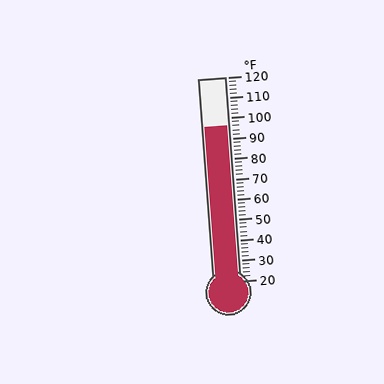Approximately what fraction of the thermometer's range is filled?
The thermometer is filled to approximately 75% of its range.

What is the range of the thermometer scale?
The thermometer scale ranges from 20°F to 120°F.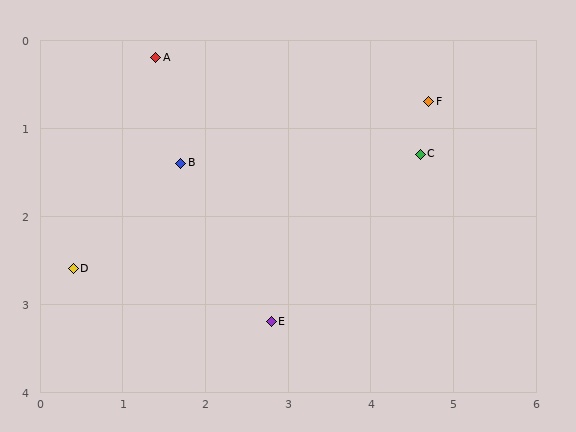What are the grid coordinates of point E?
Point E is at approximately (2.8, 3.2).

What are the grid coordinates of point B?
Point B is at approximately (1.7, 1.4).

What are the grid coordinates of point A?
Point A is at approximately (1.4, 0.2).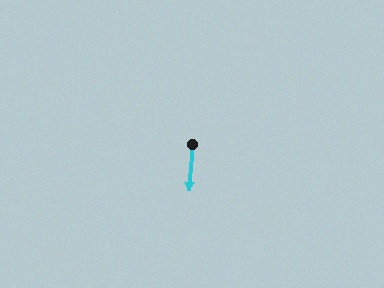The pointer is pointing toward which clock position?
Roughly 6 o'clock.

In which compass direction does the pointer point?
South.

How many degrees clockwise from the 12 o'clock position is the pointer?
Approximately 184 degrees.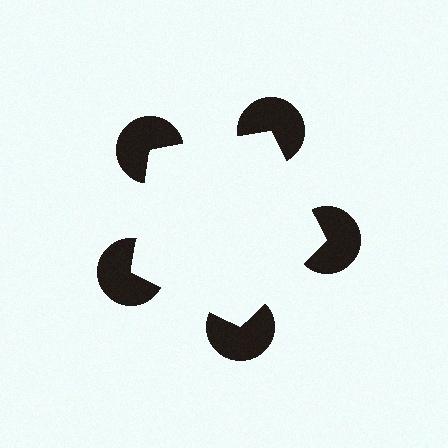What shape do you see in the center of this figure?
An illusory pentagon — its edges are inferred from the aligned wedge cuts in the pac-man discs, not physically drawn.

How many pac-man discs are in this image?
There are 5 — one at each vertex of the illusory pentagon.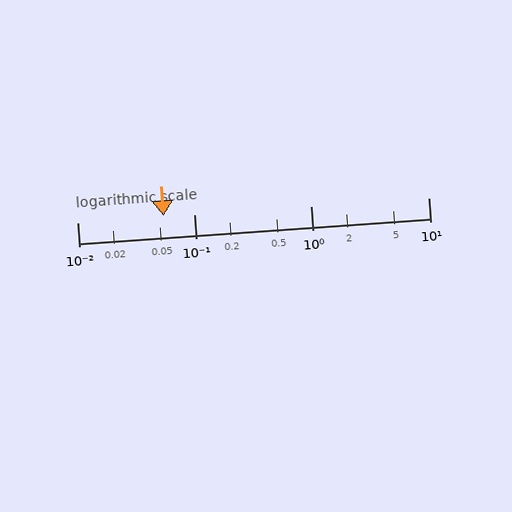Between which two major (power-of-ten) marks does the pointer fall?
The pointer is between 0.01 and 0.1.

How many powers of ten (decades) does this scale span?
The scale spans 3 decades, from 0.01 to 10.